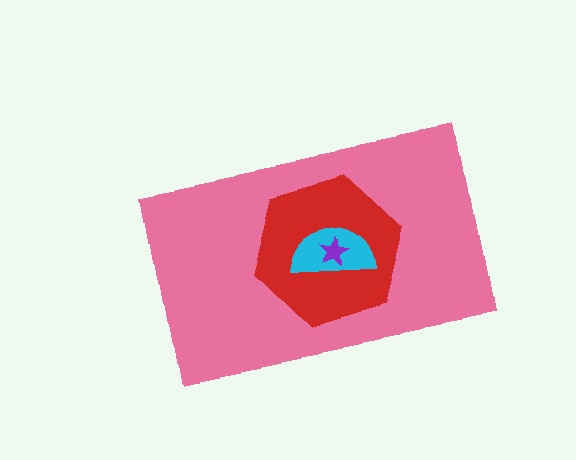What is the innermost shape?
The purple star.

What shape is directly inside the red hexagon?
The cyan semicircle.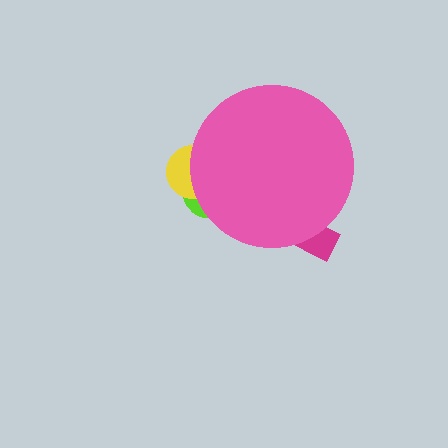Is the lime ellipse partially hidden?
Yes, the lime ellipse is partially hidden behind the pink circle.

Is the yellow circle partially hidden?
Yes, the yellow circle is partially hidden behind the pink circle.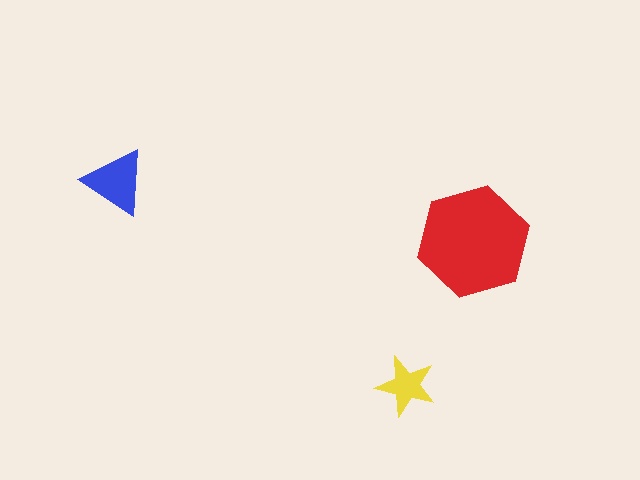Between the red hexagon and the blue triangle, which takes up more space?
The red hexagon.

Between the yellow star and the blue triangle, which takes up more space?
The blue triangle.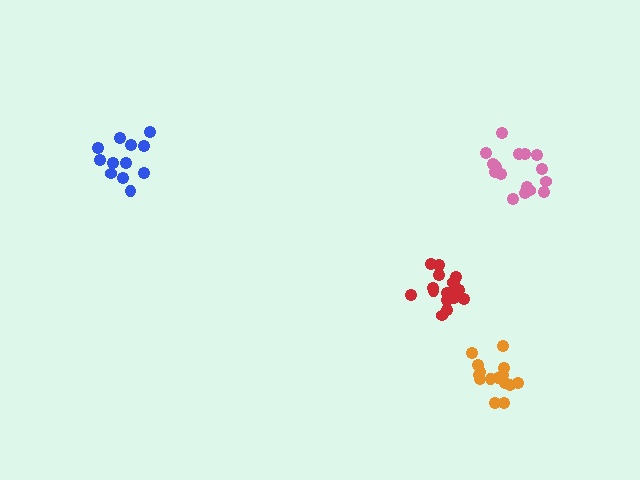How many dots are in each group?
Group 1: 17 dots, Group 2: 12 dots, Group 3: 16 dots, Group 4: 16 dots (61 total).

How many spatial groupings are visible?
There are 4 spatial groupings.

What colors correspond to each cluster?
The clusters are colored: pink, blue, red, orange.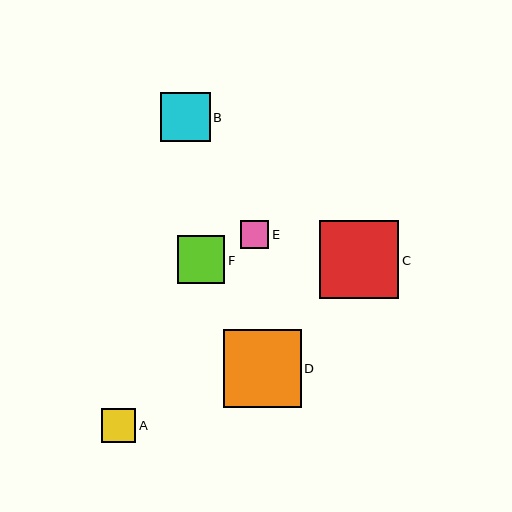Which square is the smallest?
Square E is the smallest with a size of approximately 28 pixels.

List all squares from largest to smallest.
From largest to smallest: C, D, B, F, A, E.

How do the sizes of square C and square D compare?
Square C and square D are approximately the same size.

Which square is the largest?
Square C is the largest with a size of approximately 79 pixels.